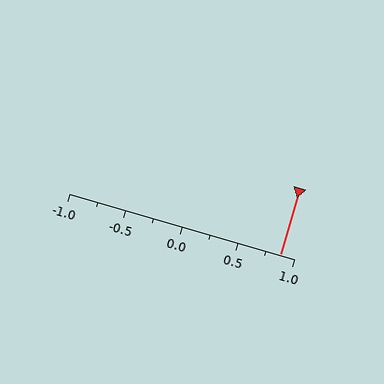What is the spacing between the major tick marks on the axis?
The major ticks are spaced 0.5 apart.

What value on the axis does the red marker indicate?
The marker indicates approximately 0.88.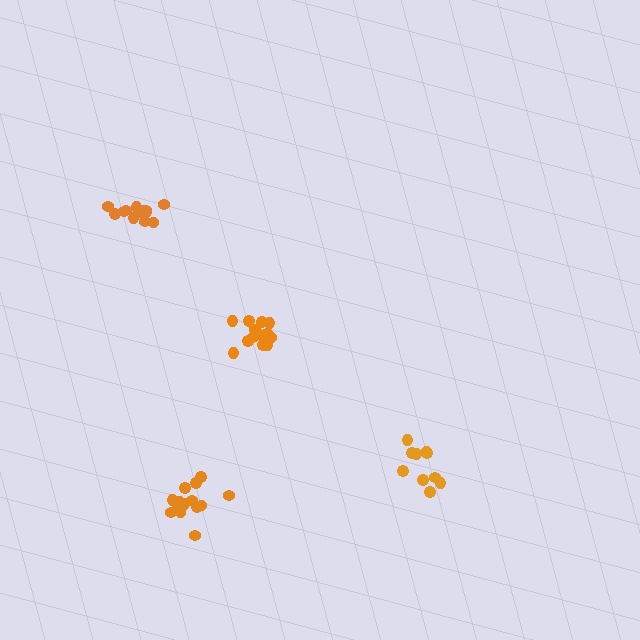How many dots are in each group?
Group 1: 15 dots, Group 2: 14 dots, Group 3: 10 dots, Group 4: 13 dots (52 total).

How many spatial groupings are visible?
There are 4 spatial groupings.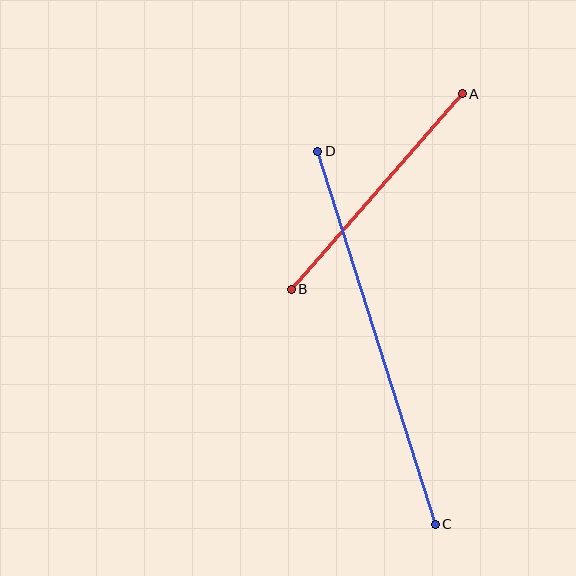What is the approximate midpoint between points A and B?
The midpoint is at approximately (377, 192) pixels.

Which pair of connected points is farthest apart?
Points C and D are farthest apart.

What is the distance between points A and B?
The distance is approximately 260 pixels.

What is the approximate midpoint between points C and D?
The midpoint is at approximately (377, 338) pixels.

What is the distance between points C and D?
The distance is approximately 391 pixels.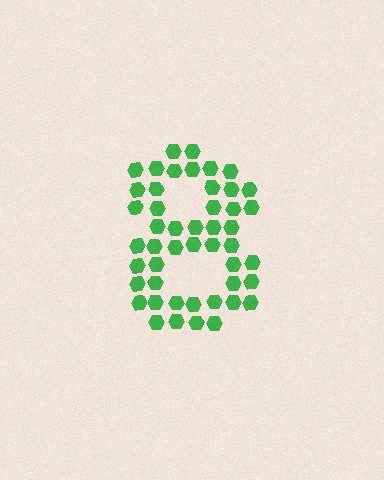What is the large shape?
The large shape is the digit 8.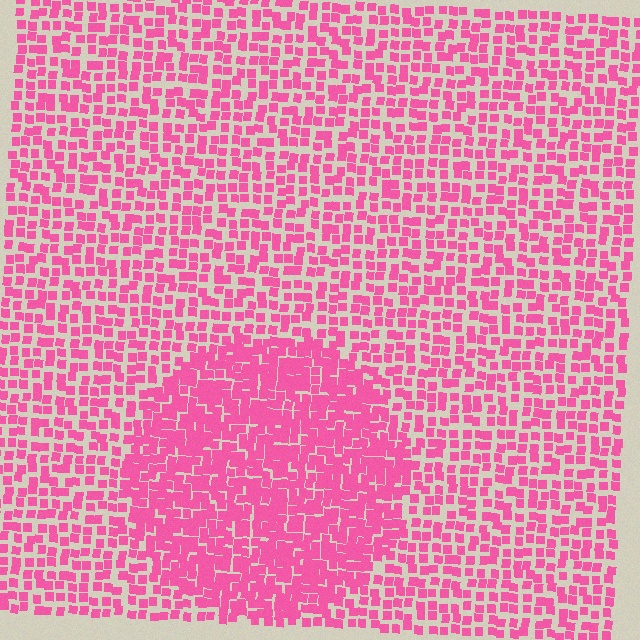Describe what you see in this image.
The image contains small pink elements arranged at two different densities. A circle-shaped region is visible where the elements are more densely packed than the surrounding area.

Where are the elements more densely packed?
The elements are more densely packed inside the circle boundary.